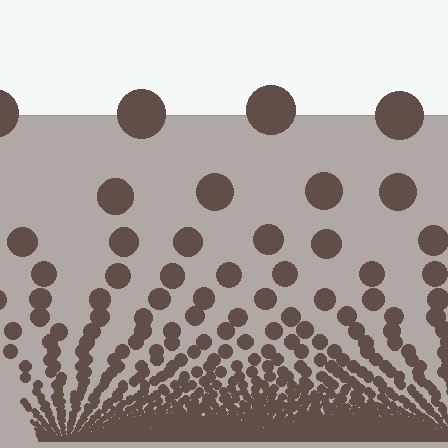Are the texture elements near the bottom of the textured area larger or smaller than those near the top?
Smaller. The gradient is inverted — elements near the bottom are smaller and denser.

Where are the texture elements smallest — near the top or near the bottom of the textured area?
Near the bottom.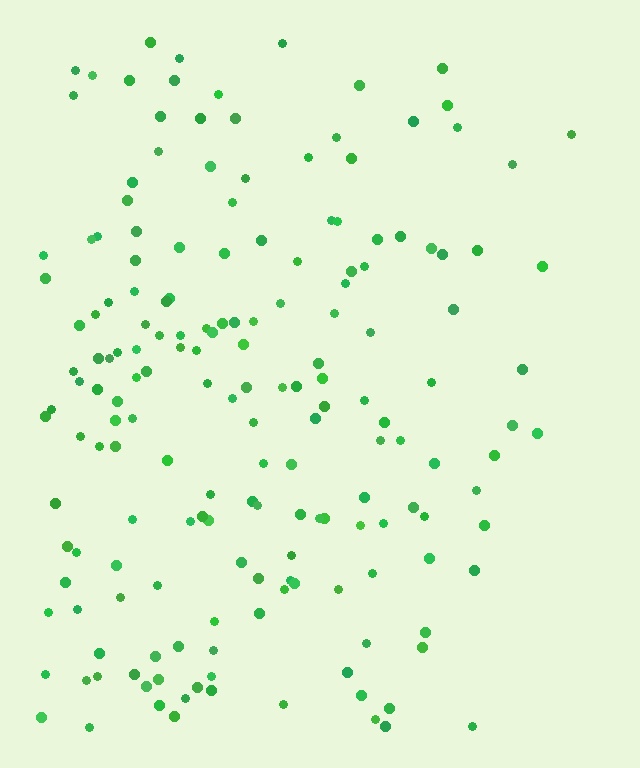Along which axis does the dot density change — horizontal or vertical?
Horizontal.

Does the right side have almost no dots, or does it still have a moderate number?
Still a moderate number, just noticeably fewer than the left.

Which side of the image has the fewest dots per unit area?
The right.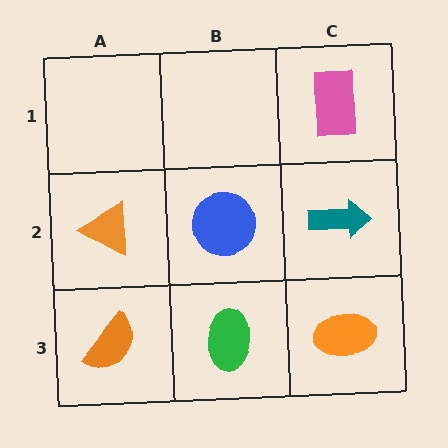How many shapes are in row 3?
3 shapes.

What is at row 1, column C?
A pink rectangle.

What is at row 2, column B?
A blue circle.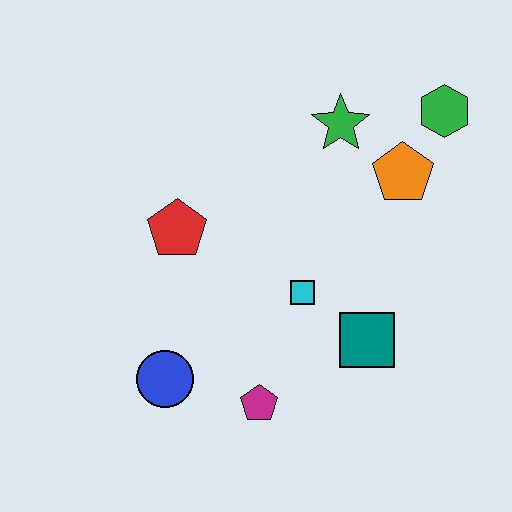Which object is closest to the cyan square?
The teal square is closest to the cyan square.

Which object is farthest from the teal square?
The green hexagon is farthest from the teal square.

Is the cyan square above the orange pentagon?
No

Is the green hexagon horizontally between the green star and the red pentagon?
No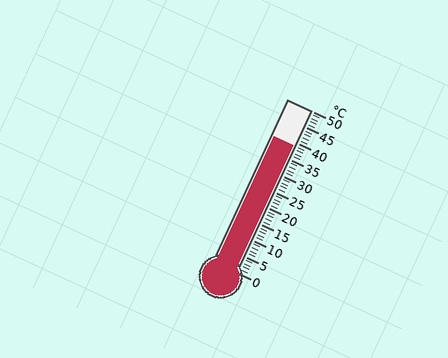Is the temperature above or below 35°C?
The temperature is above 35°C.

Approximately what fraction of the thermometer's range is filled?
The thermometer is filled to approximately 80% of its range.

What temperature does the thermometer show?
The thermometer shows approximately 39°C.